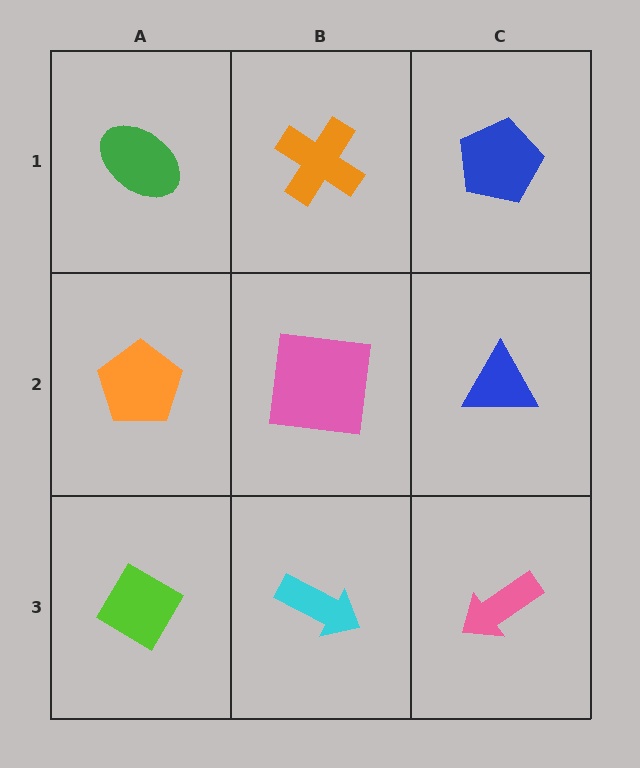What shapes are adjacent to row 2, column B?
An orange cross (row 1, column B), a cyan arrow (row 3, column B), an orange pentagon (row 2, column A), a blue triangle (row 2, column C).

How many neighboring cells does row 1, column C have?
2.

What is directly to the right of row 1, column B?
A blue pentagon.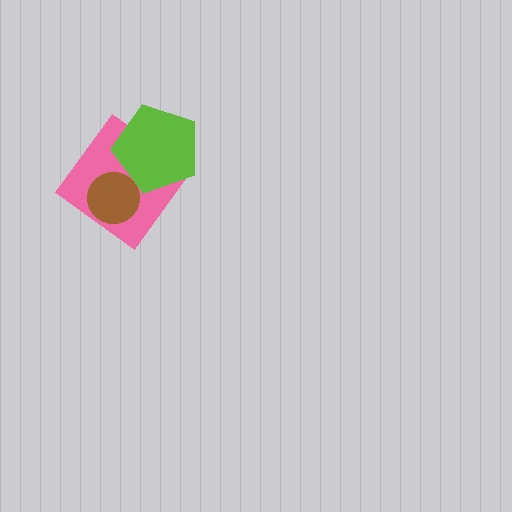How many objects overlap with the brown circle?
1 object overlaps with the brown circle.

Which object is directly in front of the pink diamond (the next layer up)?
The lime pentagon is directly in front of the pink diamond.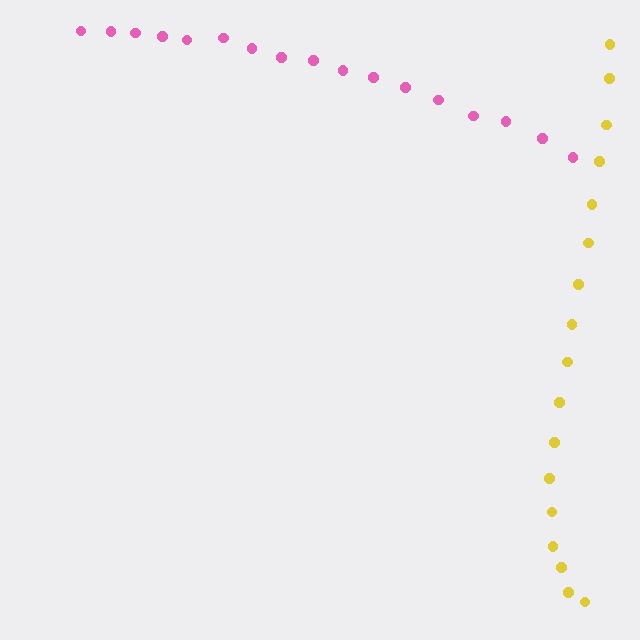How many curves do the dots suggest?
There are 2 distinct paths.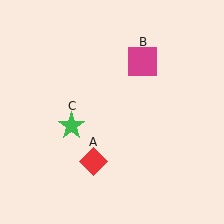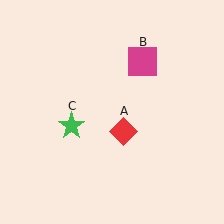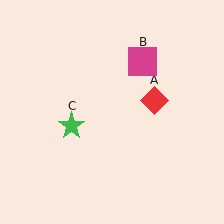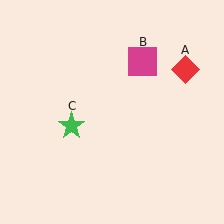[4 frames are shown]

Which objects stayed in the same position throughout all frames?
Magenta square (object B) and green star (object C) remained stationary.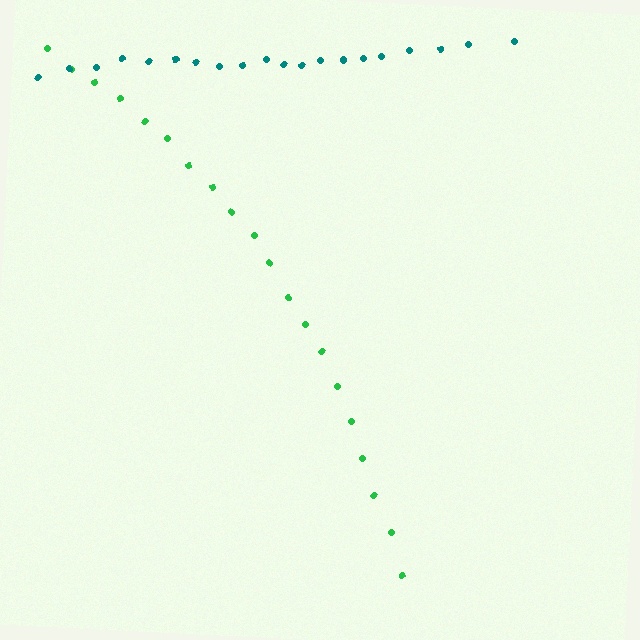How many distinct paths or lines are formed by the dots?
There are 2 distinct paths.